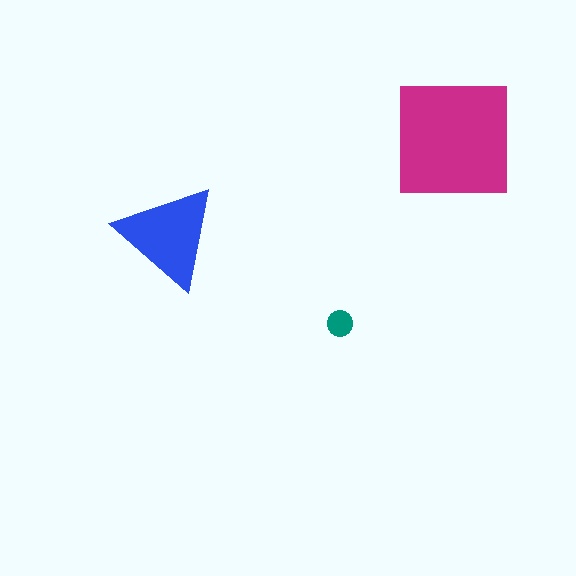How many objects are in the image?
There are 3 objects in the image.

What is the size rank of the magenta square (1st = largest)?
1st.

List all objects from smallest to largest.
The teal circle, the blue triangle, the magenta square.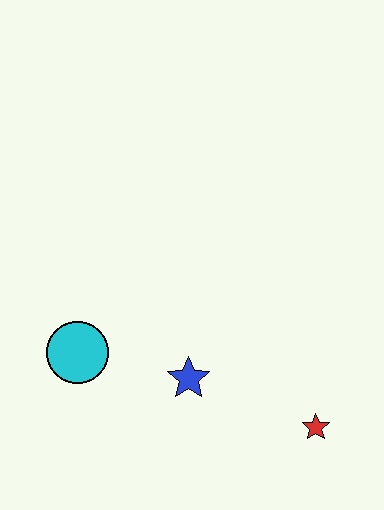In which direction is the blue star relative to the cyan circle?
The blue star is to the right of the cyan circle.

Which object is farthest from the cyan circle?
The red star is farthest from the cyan circle.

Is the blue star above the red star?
Yes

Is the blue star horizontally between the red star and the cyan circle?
Yes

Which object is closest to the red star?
The blue star is closest to the red star.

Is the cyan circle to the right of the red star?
No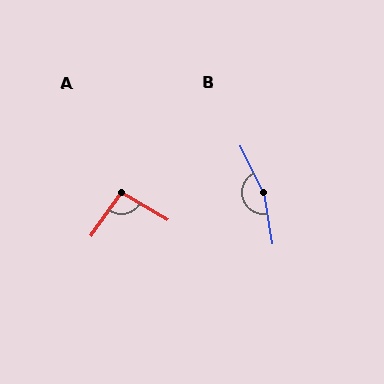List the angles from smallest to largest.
A (95°), B (164°).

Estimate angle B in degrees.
Approximately 164 degrees.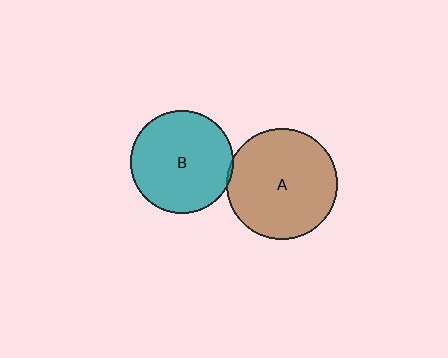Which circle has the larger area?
Circle A (brown).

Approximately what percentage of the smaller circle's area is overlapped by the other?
Approximately 5%.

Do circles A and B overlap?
Yes.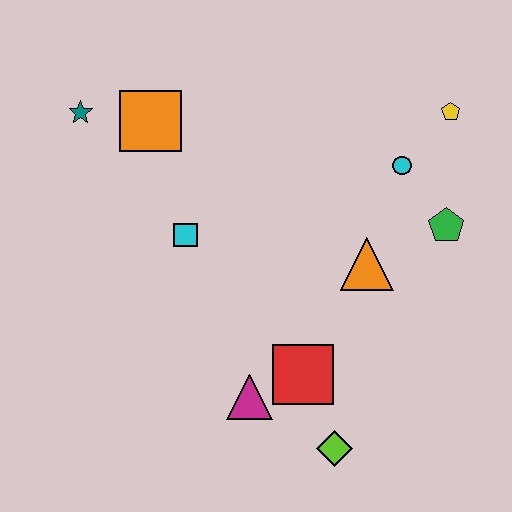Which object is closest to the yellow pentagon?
The cyan circle is closest to the yellow pentagon.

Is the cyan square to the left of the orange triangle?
Yes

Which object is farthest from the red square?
The teal star is farthest from the red square.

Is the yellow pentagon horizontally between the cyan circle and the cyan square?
No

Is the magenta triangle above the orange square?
No